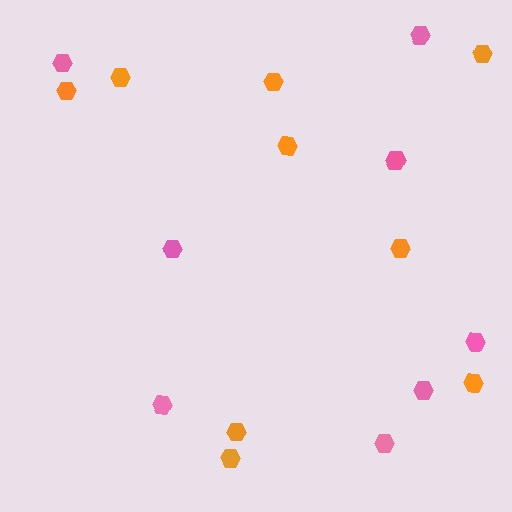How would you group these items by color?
There are 2 groups: one group of pink hexagons (8) and one group of orange hexagons (9).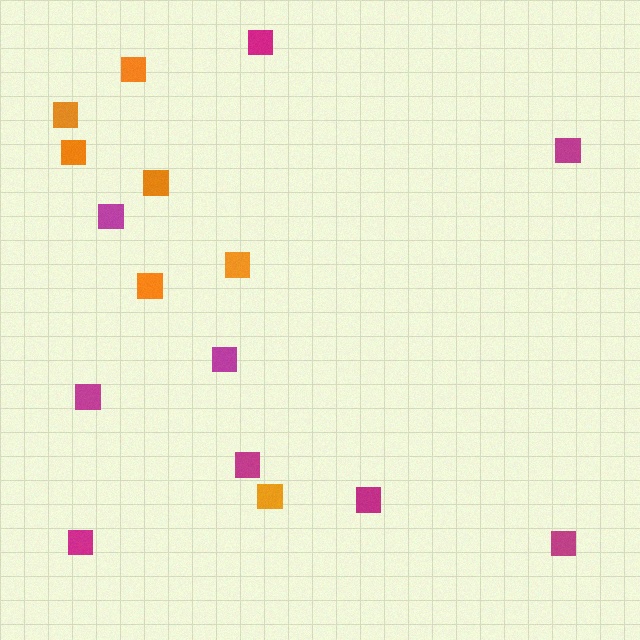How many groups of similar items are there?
There are 2 groups: one group of orange squares (7) and one group of magenta squares (9).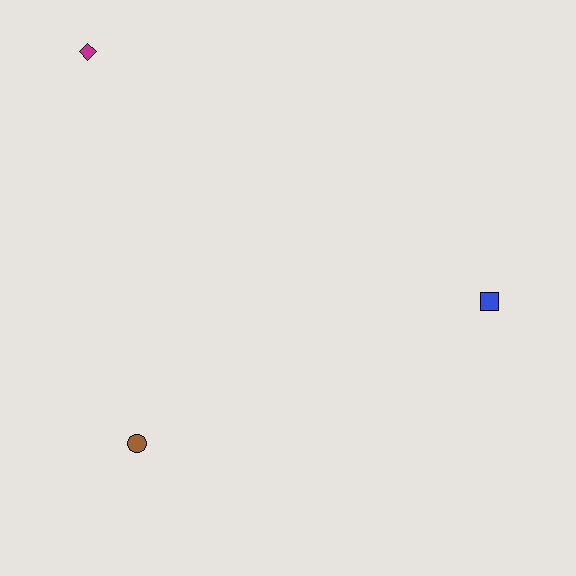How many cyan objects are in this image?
There are no cyan objects.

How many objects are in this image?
There are 3 objects.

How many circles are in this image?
There is 1 circle.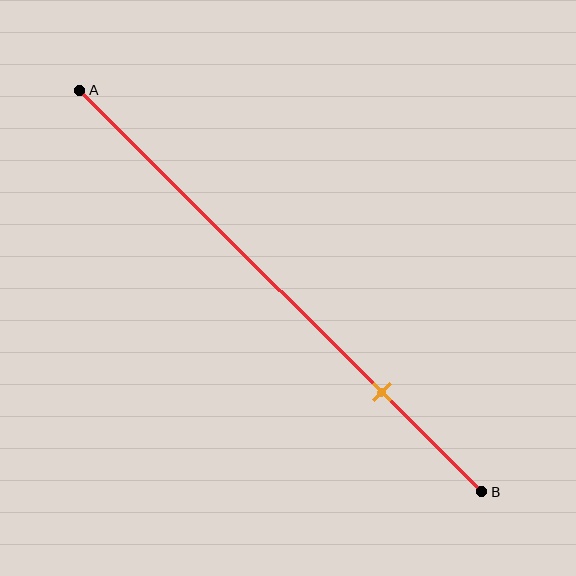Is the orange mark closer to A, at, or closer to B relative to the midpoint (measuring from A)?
The orange mark is closer to point B than the midpoint of segment AB.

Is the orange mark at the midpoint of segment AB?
No, the mark is at about 75% from A, not at the 50% midpoint.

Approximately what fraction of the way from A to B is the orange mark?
The orange mark is approximately 75% of the way from A to B.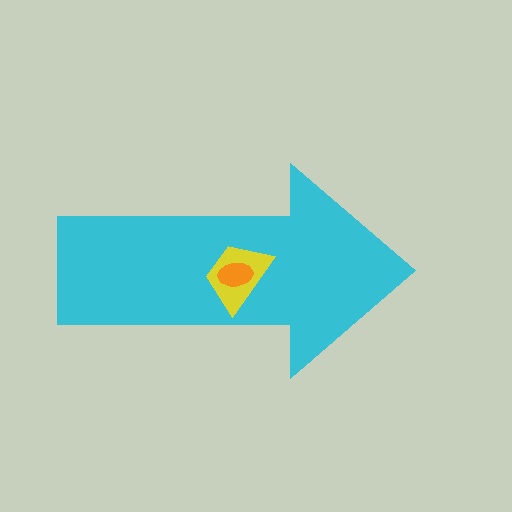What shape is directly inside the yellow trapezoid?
The orange ellipse.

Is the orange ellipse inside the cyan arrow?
Yes.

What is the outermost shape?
The cyan arrow.